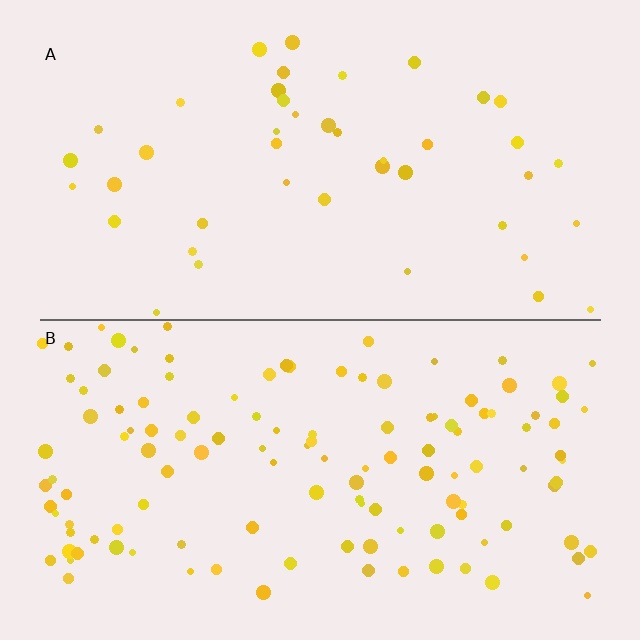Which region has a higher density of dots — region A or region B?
B (the bottom).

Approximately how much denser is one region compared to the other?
Approximately 2.9× — region B over region A.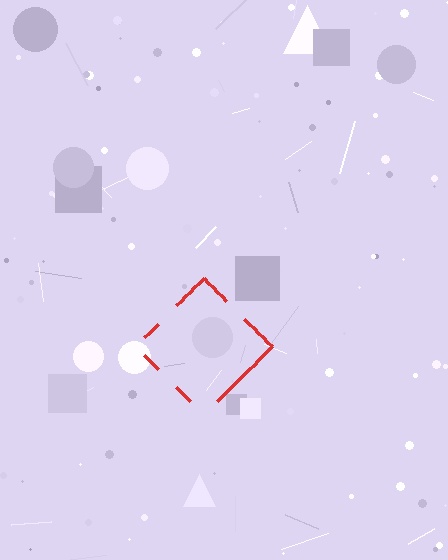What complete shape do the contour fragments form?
The contour fragments form a diamond.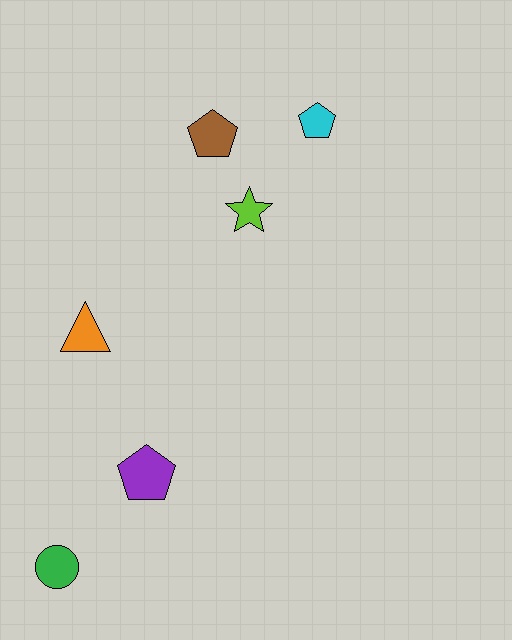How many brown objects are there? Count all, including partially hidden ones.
There is 1 brown object.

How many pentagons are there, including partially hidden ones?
There are 3 pentagons.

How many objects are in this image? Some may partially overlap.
There are 6 objects.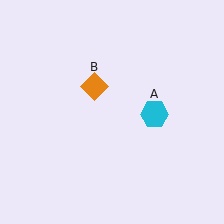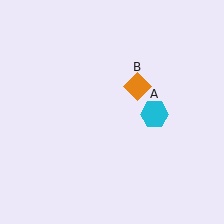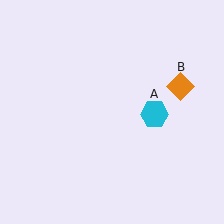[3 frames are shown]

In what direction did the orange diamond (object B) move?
The orange diamond (object B) moved right.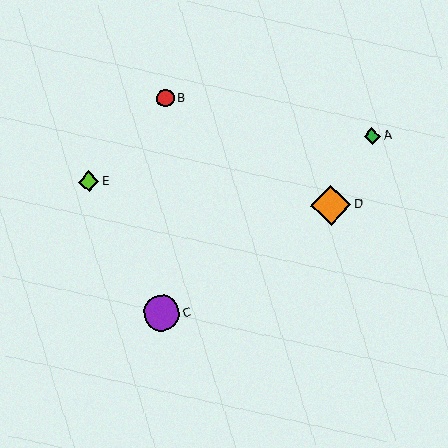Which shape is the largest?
The orange diamond (labeled D) is the largest.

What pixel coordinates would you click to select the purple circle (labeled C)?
Click at (162, 313) to select the purple circle C.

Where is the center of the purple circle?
The center of the purple circle is at (162, 313).